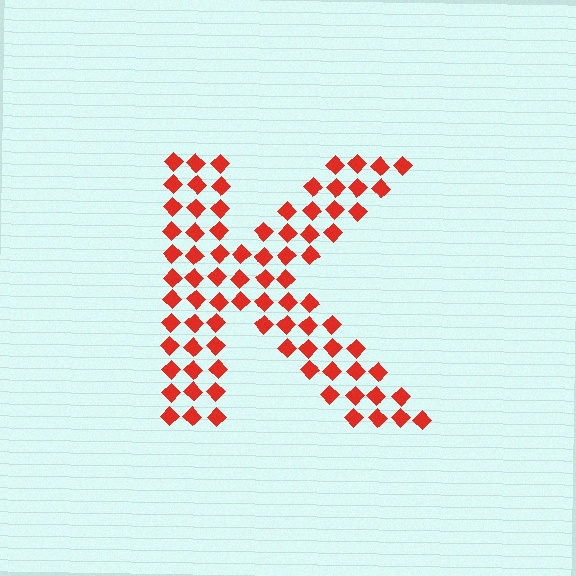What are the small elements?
The small elements are diamonds.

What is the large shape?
The large shape is the letter K.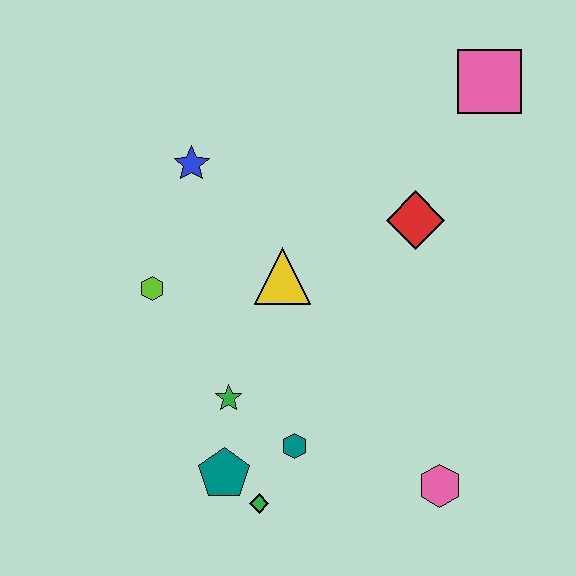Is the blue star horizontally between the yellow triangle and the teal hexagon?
No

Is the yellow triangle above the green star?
Yes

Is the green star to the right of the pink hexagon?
No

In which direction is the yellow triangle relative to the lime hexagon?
The yellow triangle is to the right of the lime hexagon.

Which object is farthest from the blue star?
The pink hexagon is farthest from the blue star.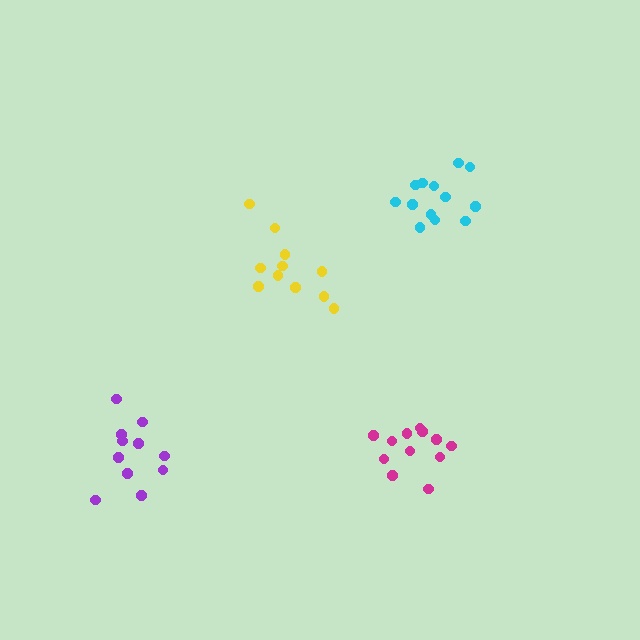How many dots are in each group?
Group 1: 12 dots, Group 2: 12 dots, Group 3: 13 dots, Group 4: 11 dots (48 total).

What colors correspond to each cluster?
The clusters are colored: yellow, magenta, cyan, purple.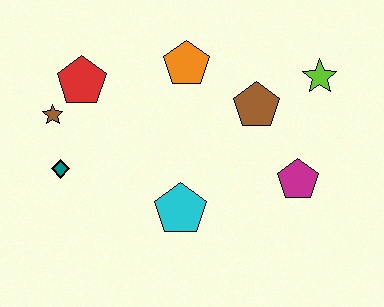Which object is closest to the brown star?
The red pentagon is closest to the brown star.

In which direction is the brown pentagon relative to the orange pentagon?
The brown pentagon is to the right of the orange pentagon.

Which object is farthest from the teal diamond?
The lime star is farthest from the teal diamond.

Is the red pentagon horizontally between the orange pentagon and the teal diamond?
Yes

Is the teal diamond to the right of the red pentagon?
No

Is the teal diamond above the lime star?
No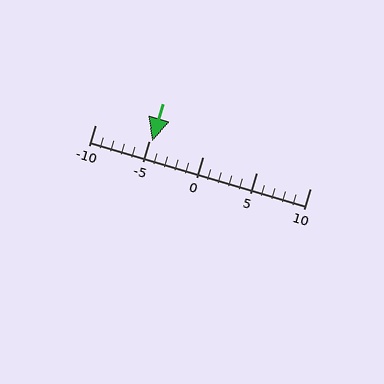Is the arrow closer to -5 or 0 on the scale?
The arrow is closer to -5.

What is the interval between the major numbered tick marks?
The major tick marks are spaced 5 units apart.